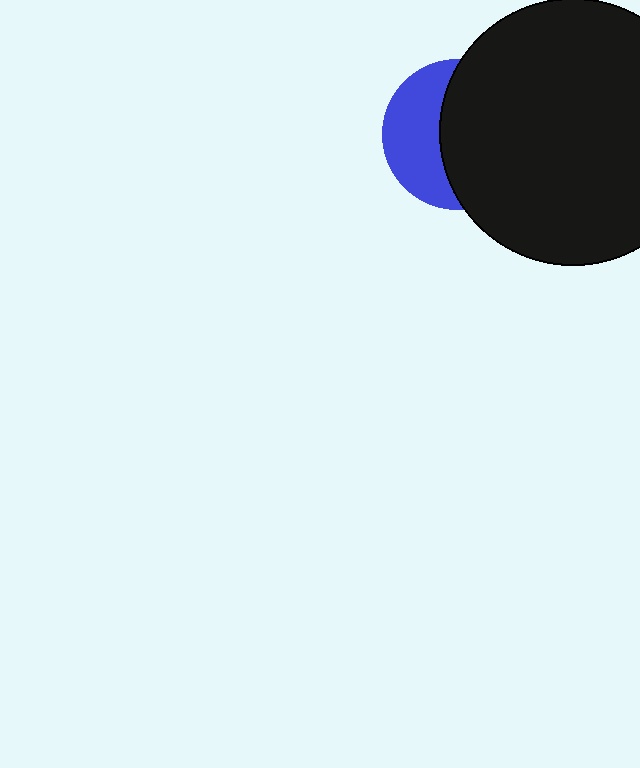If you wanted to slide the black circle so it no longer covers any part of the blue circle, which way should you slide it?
Slide it right — that is the most direct way to separate the two shapes.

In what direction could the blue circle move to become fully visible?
The blue circle could move left. That would shift it out from behind the black circle entirely.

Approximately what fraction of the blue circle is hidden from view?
Roughly 59% of the blue circle is hidden behind the black circle.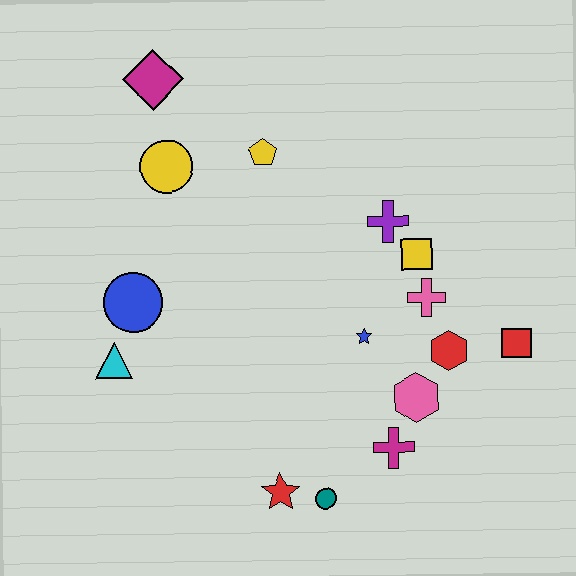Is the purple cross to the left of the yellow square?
Yes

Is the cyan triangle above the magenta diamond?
No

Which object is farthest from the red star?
The magenta diamond is farthest from the red star.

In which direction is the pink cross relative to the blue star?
The pink cross is to the right of the blue star.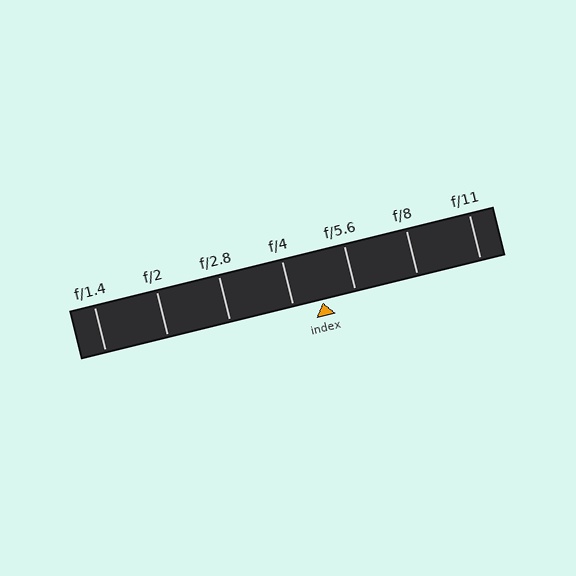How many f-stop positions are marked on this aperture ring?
There are 7 f-stop positions marked.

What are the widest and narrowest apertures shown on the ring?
The widest aperture shown is f/1.4 and the narrowest is f/11.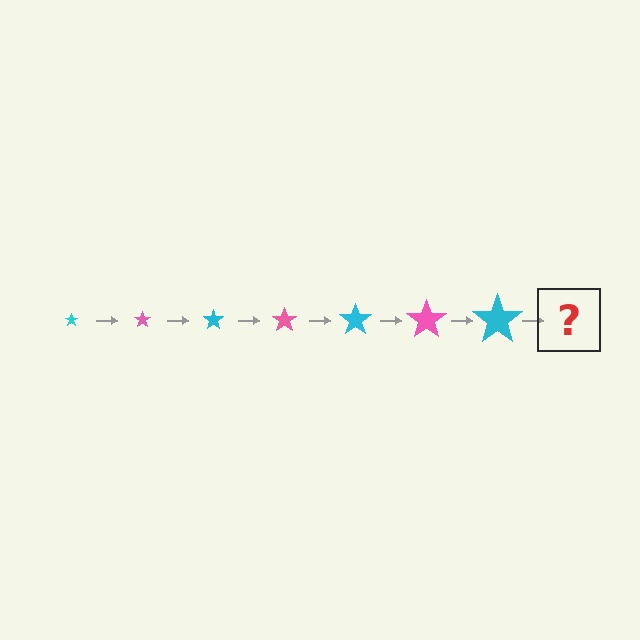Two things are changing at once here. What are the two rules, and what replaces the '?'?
The two rules are that the star grows larger each step and the color cycles through cyan and pink. The '?' should be a pink star, larger than the previous one.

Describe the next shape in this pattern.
It should be a pink star, larger than the previous one.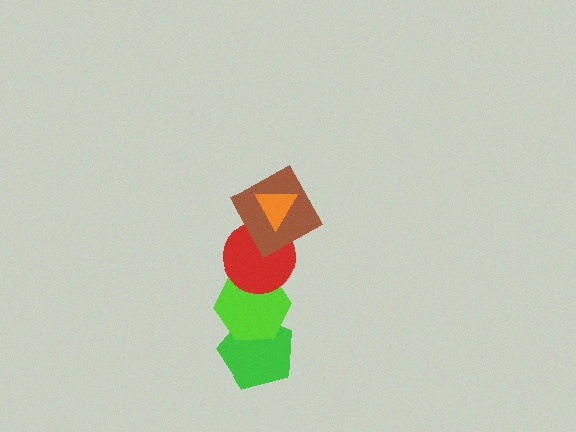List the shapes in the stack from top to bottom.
From top to bottom: the orange triangle, the brown square, the red circle, the lime hexagon, the green pentagon.